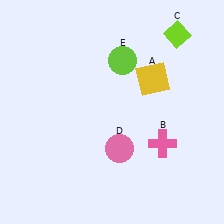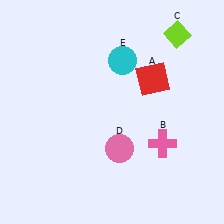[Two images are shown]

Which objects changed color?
A changed from yellow to red. E changed from lime to cyan.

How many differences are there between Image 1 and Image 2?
There are 2 differences between the two images.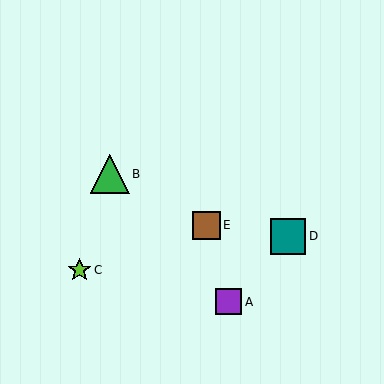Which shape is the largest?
The green triangle (labeled B) is the largest.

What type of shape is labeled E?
Shape E is a brown square.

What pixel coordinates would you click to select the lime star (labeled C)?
Click at (79, 270) to select the lime star C.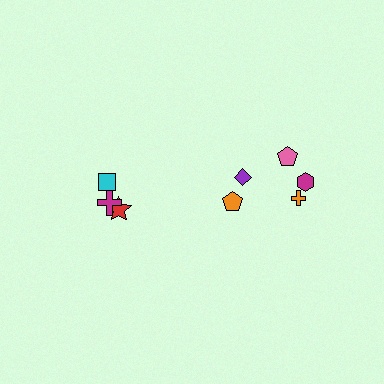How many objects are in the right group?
There are 5 objects.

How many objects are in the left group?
There are 3 objects.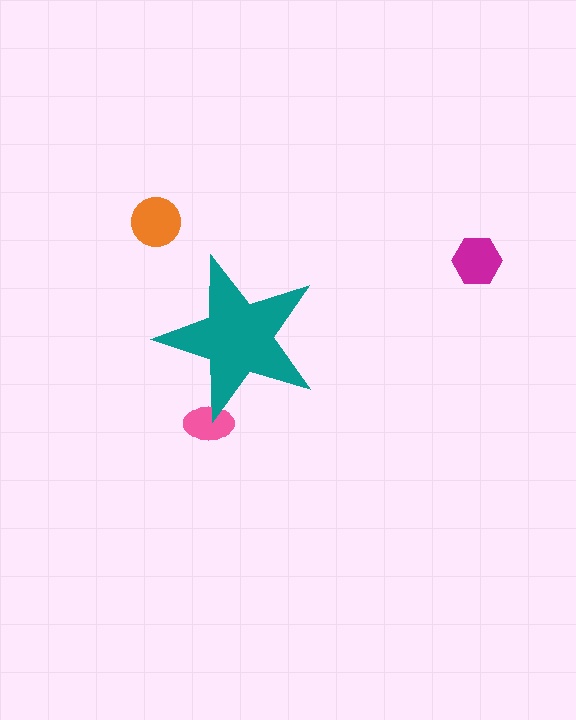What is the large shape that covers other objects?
A teal star.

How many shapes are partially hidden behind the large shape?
1 shape is partially hidden.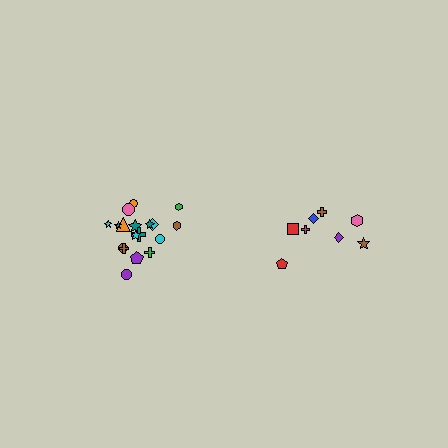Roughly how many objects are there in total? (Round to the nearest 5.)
Roughly 25 objects in total.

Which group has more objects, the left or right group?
The left group.